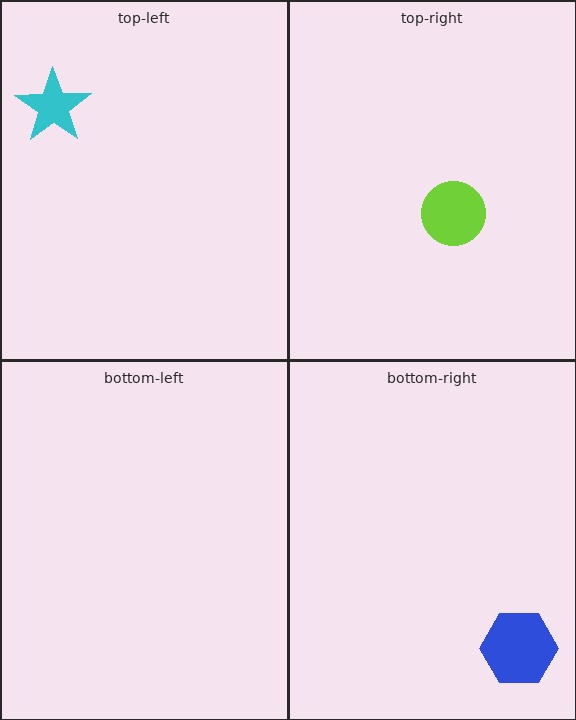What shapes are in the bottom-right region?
The blue hexagon.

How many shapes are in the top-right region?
1.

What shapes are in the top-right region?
The lime circle.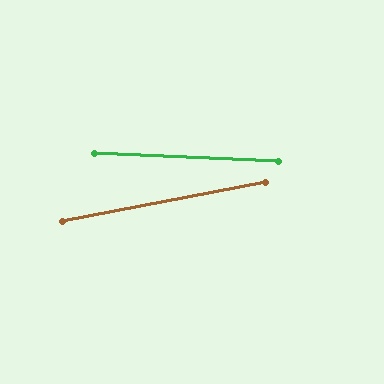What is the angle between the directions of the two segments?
Approximately 13 degrees.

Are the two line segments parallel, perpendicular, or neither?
Neither parallel nor perpendicular — they differ by about 13°.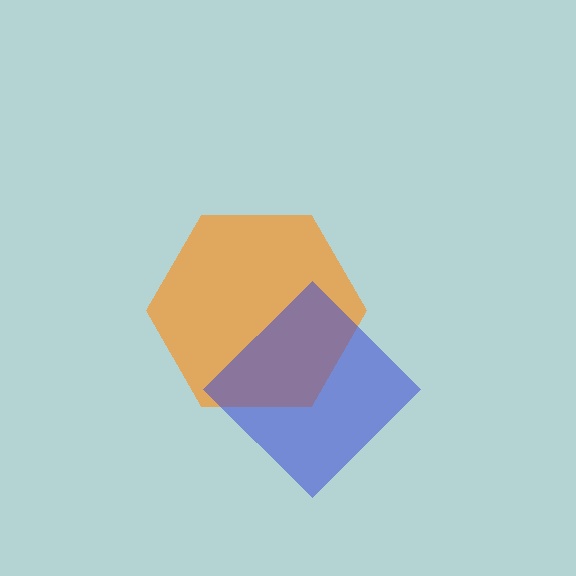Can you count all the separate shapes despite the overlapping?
Yes, there are 2 separate shapes.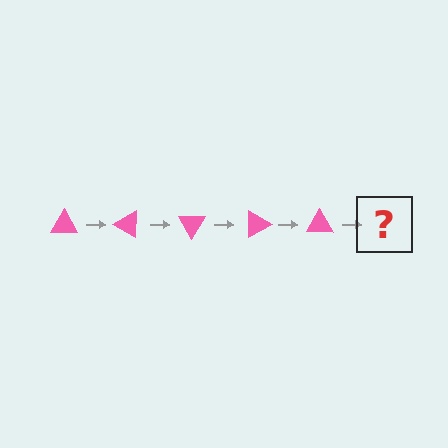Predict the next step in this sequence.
The next step is a pink triangle rotated 150 degrees.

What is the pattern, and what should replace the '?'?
The pattern is that the triangle rotates 30 degrees each step. The '?' should be a pink triangle rotated 150 degrees.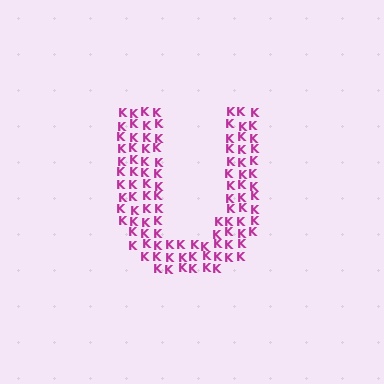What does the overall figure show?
The overall figure shows the letter U.